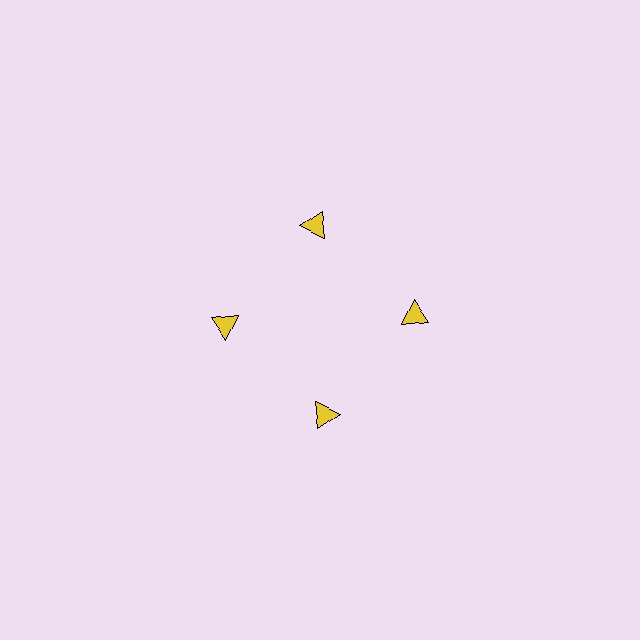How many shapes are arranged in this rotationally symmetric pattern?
There are 4 shapes, arranged in 4 groups of 1.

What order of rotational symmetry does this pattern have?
This pattern has 4-fold rotational symmetry.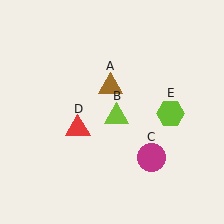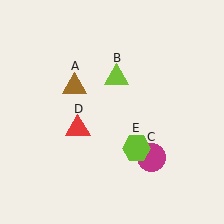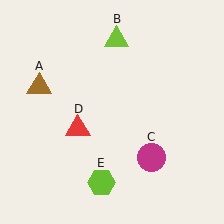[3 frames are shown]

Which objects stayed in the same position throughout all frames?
Magenta circle (object C) and red triangle (object D) remained stationary.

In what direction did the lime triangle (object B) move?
The lime triangle (object B) moved up.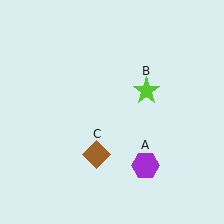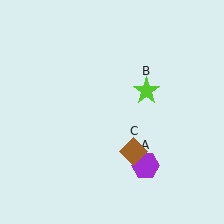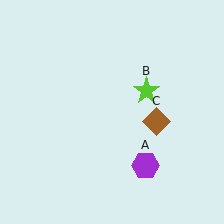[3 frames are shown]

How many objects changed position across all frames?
1 object changed position: brown diamond (object C).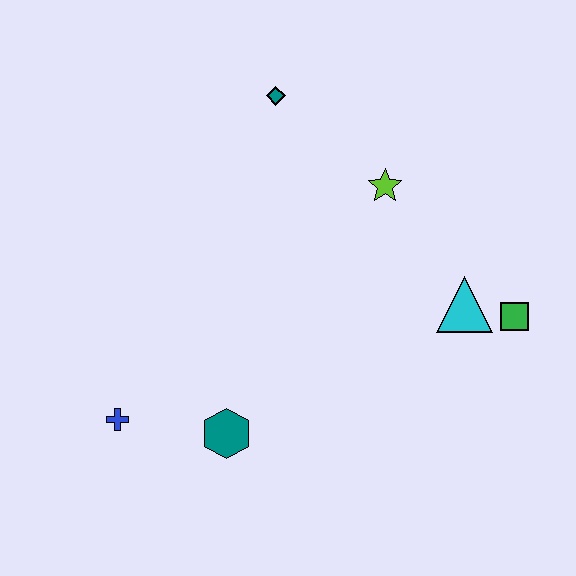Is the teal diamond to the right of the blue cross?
Yes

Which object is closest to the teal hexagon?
The blue cross is closest to the teal hexagon.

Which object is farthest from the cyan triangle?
The blue cross is farthest from the cyan triangle.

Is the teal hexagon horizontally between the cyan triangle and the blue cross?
Yes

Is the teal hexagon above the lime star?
No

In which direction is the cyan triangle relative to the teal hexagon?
The cyan triangle is to the right of the teal hexagon.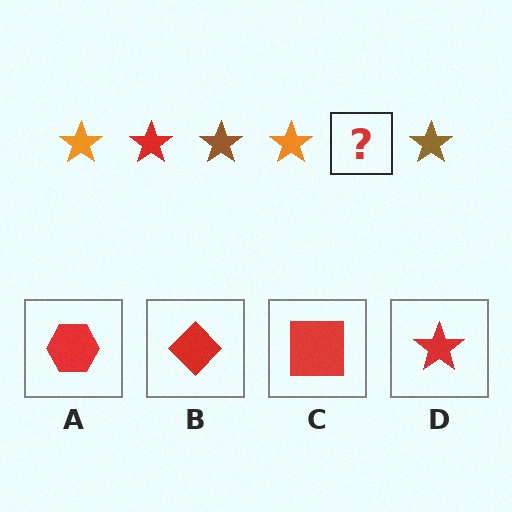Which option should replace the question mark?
Option D.